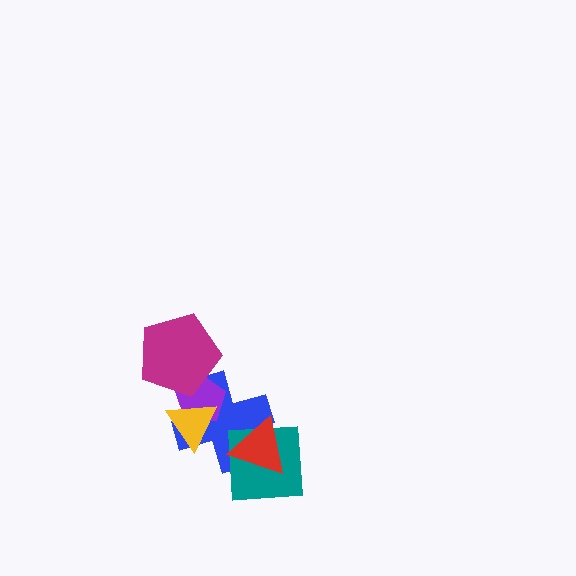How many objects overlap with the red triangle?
2 objects overlap with the red triangle.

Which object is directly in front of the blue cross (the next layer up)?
The purple pentagon is directly in front of the blue cross.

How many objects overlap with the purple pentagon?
3 objects overlap with the purple pentagon.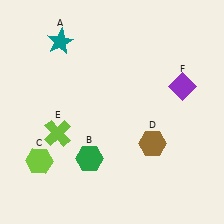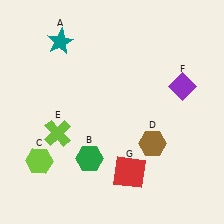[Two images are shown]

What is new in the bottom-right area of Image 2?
A red square (G) was added in the bottom-right area of Image 2.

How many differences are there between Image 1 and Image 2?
There is 1 difference between the two images.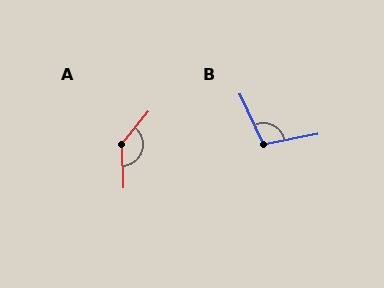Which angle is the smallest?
B, at approximately 105 degrees.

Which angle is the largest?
A, at approximately 139 degrees.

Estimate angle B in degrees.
Approximately 105 degrees.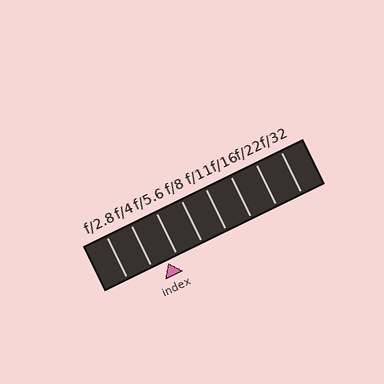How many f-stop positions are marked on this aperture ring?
There are 8 f-stop positions marked.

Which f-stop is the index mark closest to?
The index mark is closest to f/5.6.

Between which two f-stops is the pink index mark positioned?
The index mark is between f/4 and f/5.6.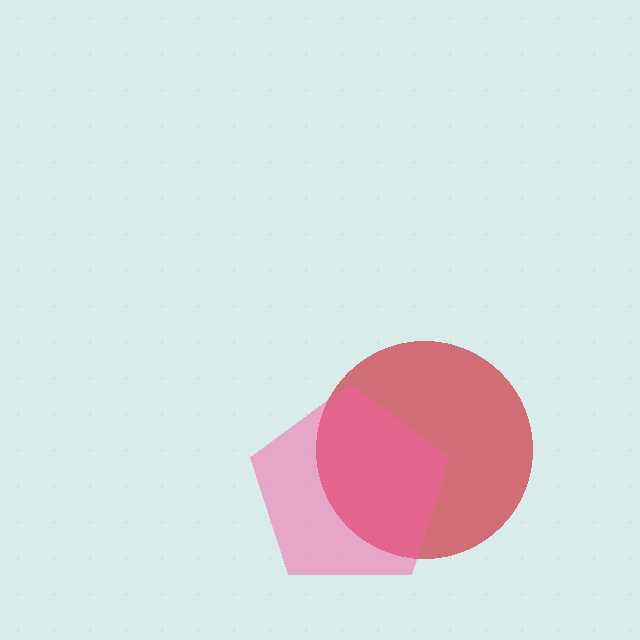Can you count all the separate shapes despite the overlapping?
Yes, there are 2 separate shapes.